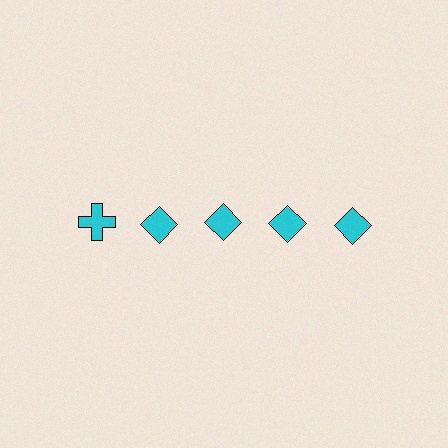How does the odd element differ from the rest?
It has a different shape: cross instead of diamond.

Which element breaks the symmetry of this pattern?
The cyan cross in the top row, leftmost column breaks the symmetry. All other shapes are cyan diamonds.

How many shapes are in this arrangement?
There are 5 shapes arranged in a grid pattern.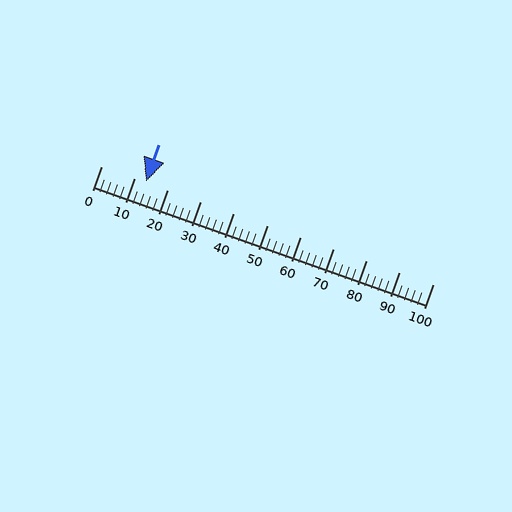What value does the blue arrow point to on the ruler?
The blue arrow points to approximately 14.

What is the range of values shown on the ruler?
The ruler shows values from 0 to 100.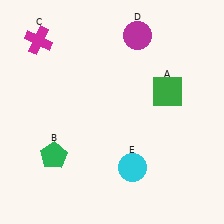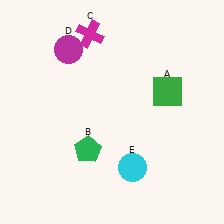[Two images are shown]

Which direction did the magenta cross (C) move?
The magenta cross (C) moved right.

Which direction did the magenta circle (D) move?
The magenta circle (D) moved left.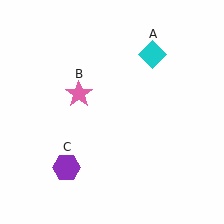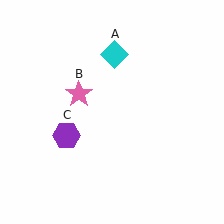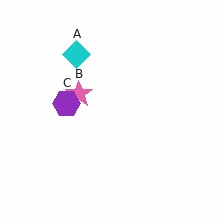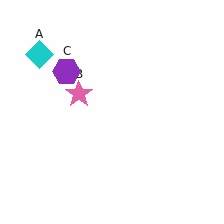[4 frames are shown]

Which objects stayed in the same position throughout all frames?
Pink star (object B) remained stationary.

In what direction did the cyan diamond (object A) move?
The cyan diamond (object A) moved left.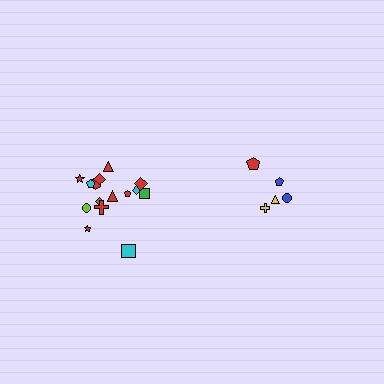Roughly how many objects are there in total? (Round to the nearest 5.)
Roughly 20 objects in total.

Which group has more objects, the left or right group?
The left group.